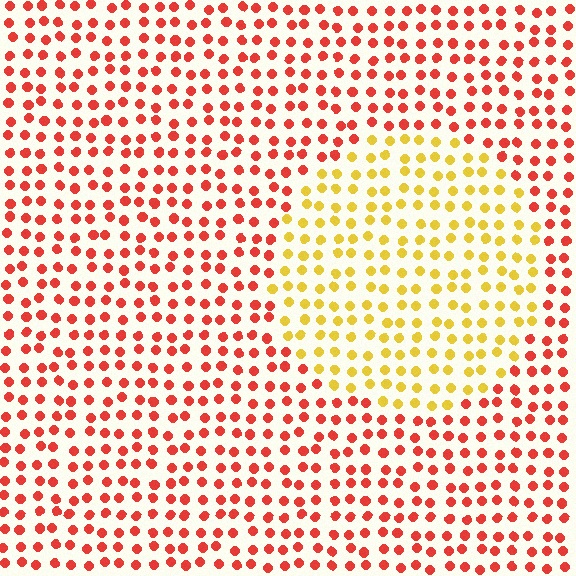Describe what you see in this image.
The image is filled with small red elements in a uniform arrangement. A circle-shaped region is visible where the elements are tinted to a slightly different hue, forming a subtle color boundary.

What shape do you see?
I see a circle.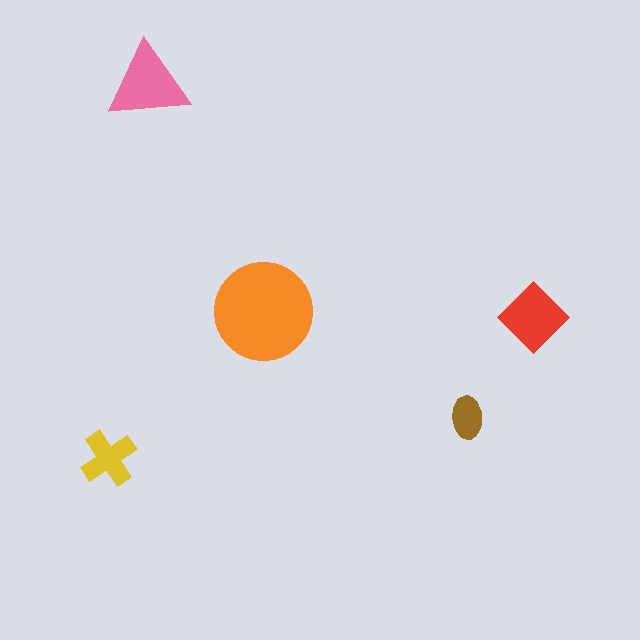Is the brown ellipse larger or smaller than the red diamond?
Smaller.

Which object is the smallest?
The brown ellipse.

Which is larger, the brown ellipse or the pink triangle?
The pink triangle.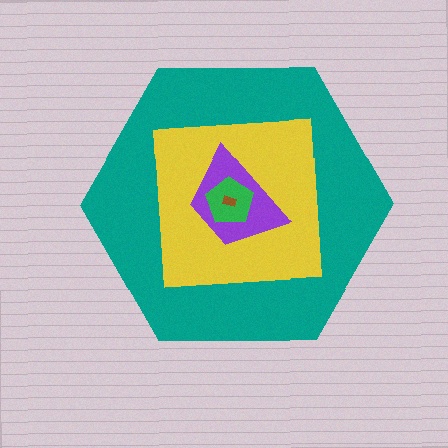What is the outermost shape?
The teal hexagon.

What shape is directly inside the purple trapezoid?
The green pentagon.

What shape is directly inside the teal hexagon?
The yellow square.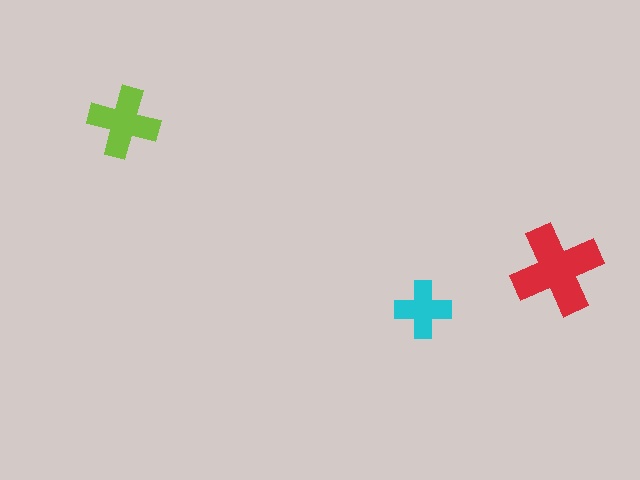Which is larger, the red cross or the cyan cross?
The red one.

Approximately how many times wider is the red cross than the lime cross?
About 1.5 times wider.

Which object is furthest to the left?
The lime cross is leftmost.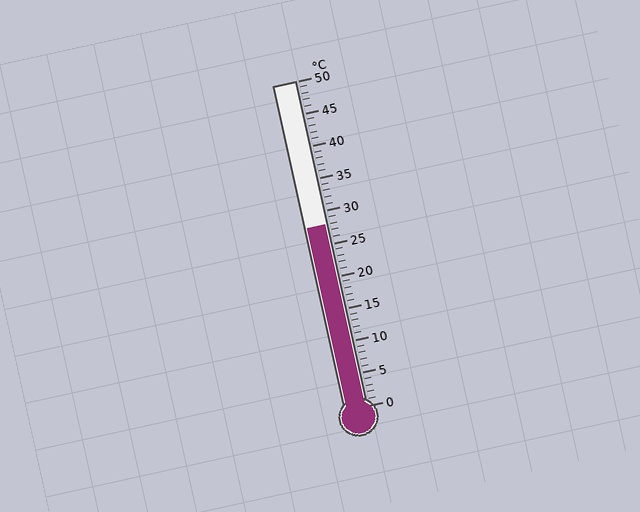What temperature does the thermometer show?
The thermometer shows approximately 28°C.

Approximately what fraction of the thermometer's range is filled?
The thermometer is filled to approximately 55% of its range.